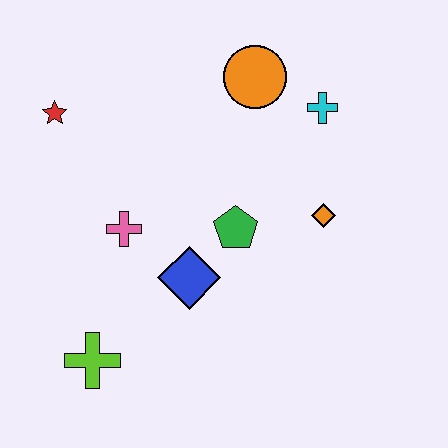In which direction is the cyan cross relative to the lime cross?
The cyan cross is above the lime cross.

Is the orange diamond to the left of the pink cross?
No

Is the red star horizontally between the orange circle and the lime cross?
No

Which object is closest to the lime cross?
The blue diamond is closest to the lime cross.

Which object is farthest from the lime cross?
The cyan cross is farthest from the lime cross.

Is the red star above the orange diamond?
Yes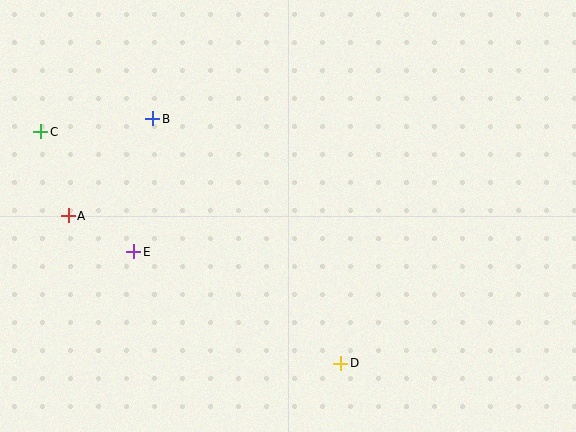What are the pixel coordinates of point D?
Point D is at (341, 363).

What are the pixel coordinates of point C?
Point C is at (41, 132).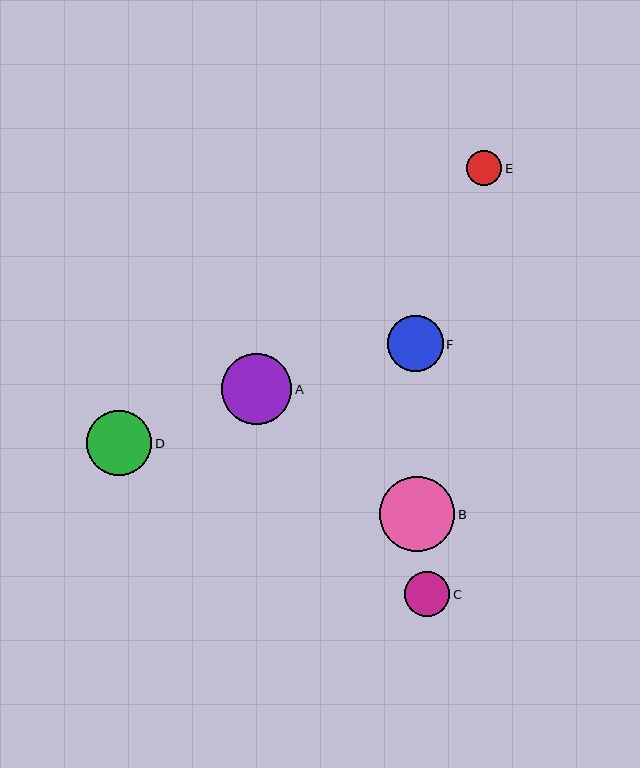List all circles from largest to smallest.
From largest to smallest: B, A, D, F, C, E.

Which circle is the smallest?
Circle E is the smallest with a size of approximately 35 pixels.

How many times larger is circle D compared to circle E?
Circle D is approximately 1.8 times the size of circle E.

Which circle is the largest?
Circle B is the largest with a size of approximately 75 pixels.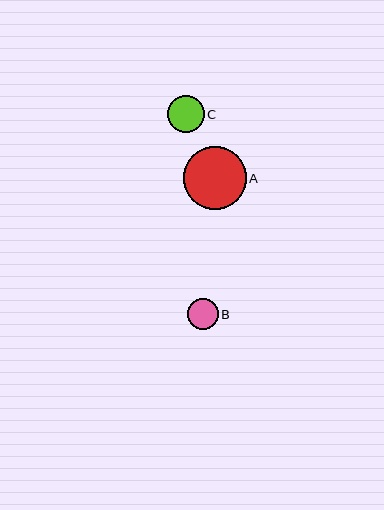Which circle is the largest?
Circle A is the largest with a size of approximately 63 pixels.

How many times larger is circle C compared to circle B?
Circle C is approximately 1.2 times the size of circle B.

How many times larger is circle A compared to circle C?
Circle A is approximately 1.7 times the size of circle C.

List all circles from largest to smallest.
From largest to smallest: A, C, B.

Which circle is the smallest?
Circle B is the smallest with a size of approximately 31 pixels.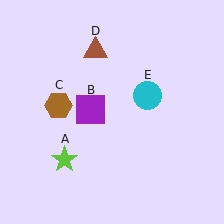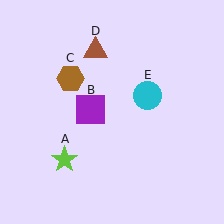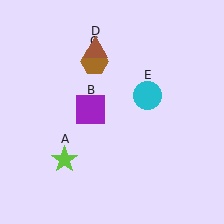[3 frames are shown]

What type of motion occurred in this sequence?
The brown hexagon (object C) rotated clockwise around the center of the scene.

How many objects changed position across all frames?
1 object changed position: brown hexagon (object C).